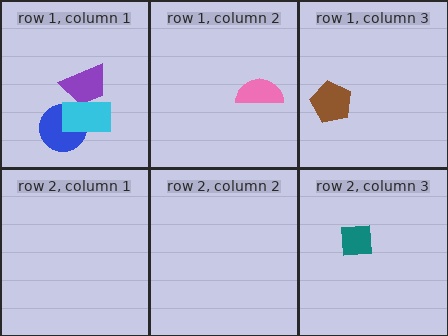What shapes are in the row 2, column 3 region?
The teal square.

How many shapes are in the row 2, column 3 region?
1.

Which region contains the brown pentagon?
The row 1, column 3 region.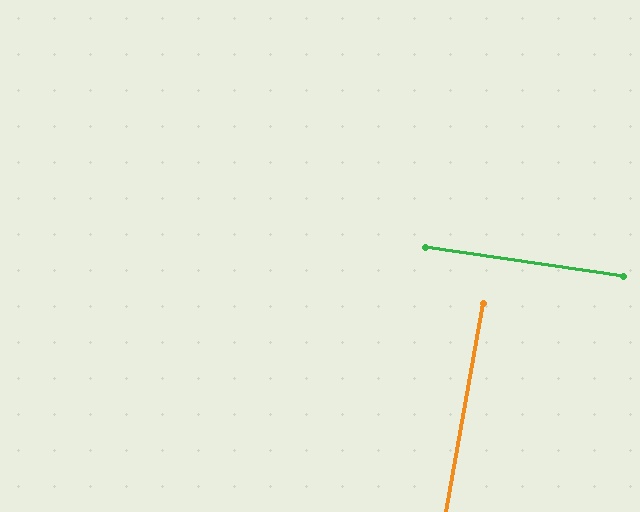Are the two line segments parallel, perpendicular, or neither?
Perpendicular — they meet at approximately 88°.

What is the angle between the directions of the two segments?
Approximately 88 degrees.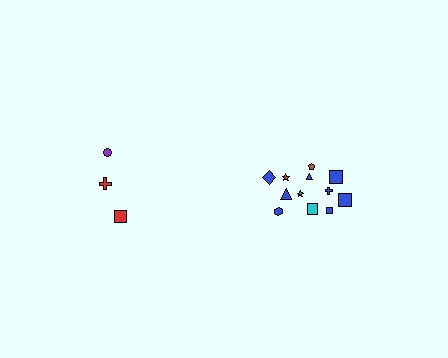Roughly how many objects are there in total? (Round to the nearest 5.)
Roughly 15 objects in total.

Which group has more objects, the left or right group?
The right group.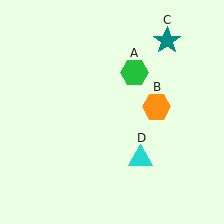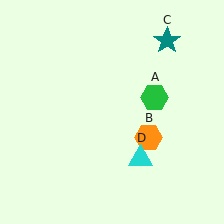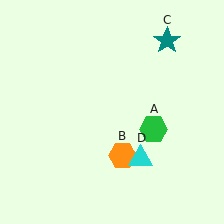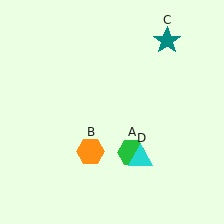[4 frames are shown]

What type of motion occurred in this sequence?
The green hexagon (object A), orange hexagon (object B) rotated clockwise around the center of the scene.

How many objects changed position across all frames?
2 objects changed position: green hexagon (object A), orange hexagon (object B).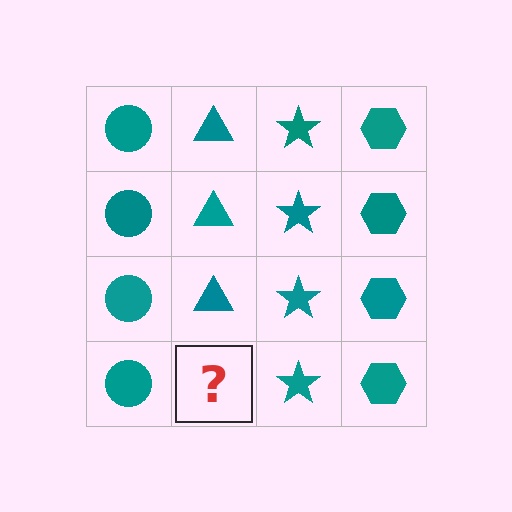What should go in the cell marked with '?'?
The missing cell should contain a teal triangle.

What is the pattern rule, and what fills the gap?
The rule is that each column has a consistent shape. The gap should be filled with a teal triangle.